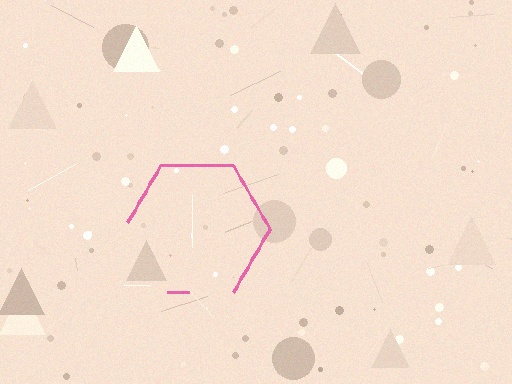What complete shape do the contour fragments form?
The contour fragments form a hexagon.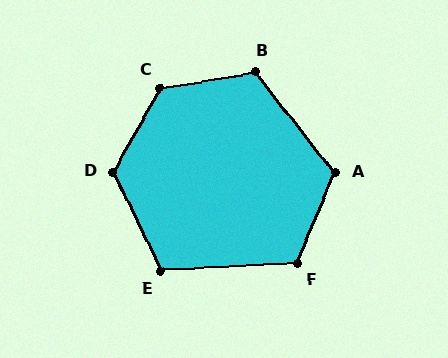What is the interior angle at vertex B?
Approximately 119 degrees (obtuse).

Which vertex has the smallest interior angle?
E, at approximately 113 degrees.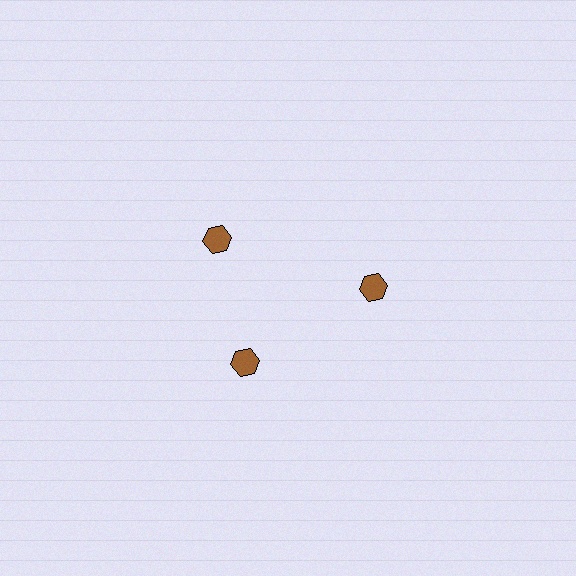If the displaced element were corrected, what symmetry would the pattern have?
It would have 3-fold rotational symmetry — the pattern would map onto itself every 120 degrees.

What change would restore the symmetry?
The symmetry would be restored by rotating it back into even spacing with its neighbors so that all 3 hexagons sit at equal angles and equal distance from the center.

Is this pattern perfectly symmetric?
No. The 3 brown hexagons are arranged in a ring, but one element near the 11 o'clock position is rotated out of alignment along the ring, breaking the 3-fold rotational symmetry.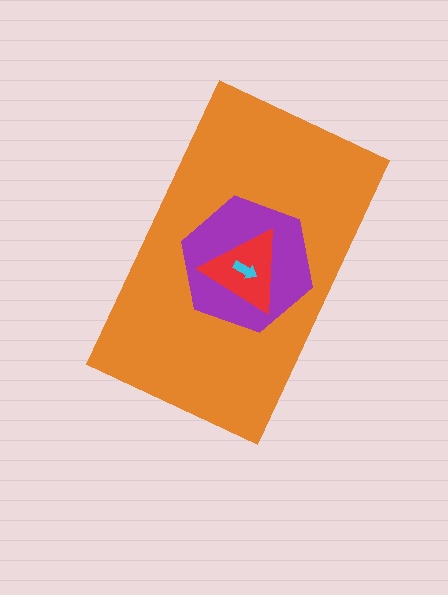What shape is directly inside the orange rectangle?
The purple hexagon.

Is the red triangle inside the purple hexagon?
Yes.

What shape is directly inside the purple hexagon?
The red triangle.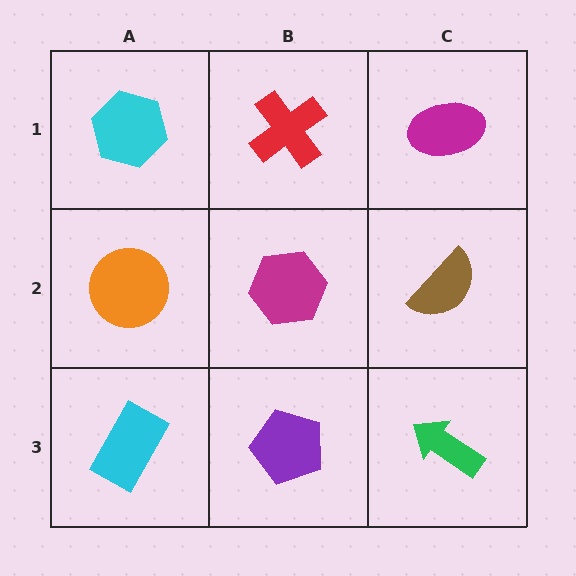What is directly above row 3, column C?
A brown semicircle.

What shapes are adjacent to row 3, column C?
A brown semicircle (row 2, column C), a purple pentagon (row 3, column B).